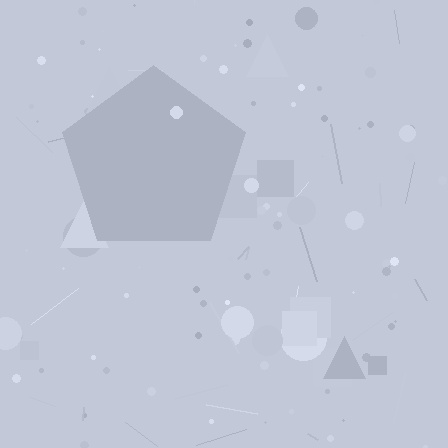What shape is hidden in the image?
A pentagon is hidden in the image.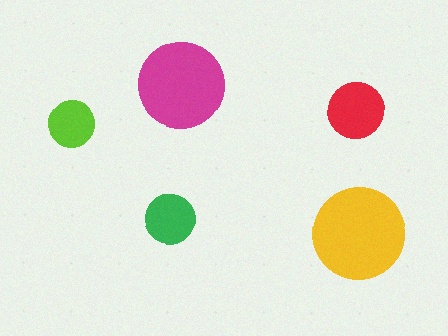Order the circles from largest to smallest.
the yellow one, the magenta one, the red one, the green one, the lime one.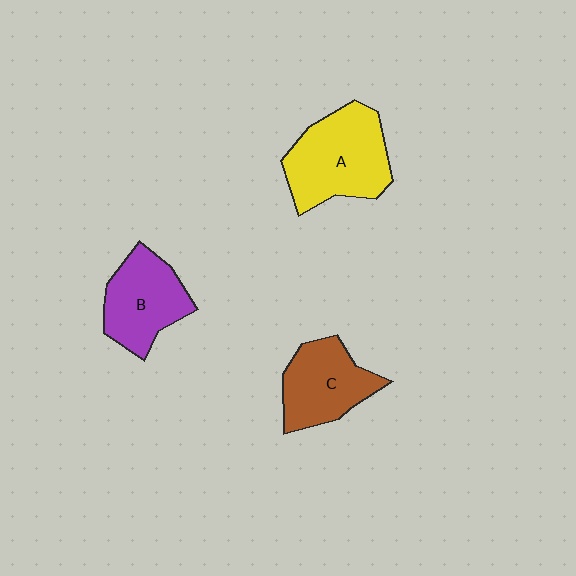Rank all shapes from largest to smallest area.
From largest to smallest: A (yellow), B (purple), C (brown).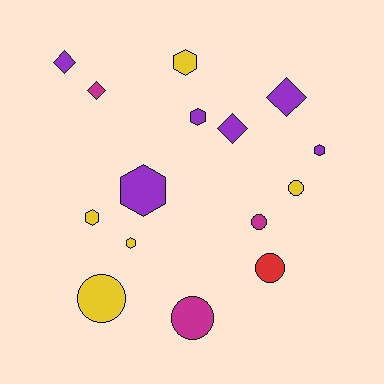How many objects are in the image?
There are 15 objects.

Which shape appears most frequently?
Hexagon, with 6 objects.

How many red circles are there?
There is 1 red circle.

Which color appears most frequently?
Purple, with 6 objects.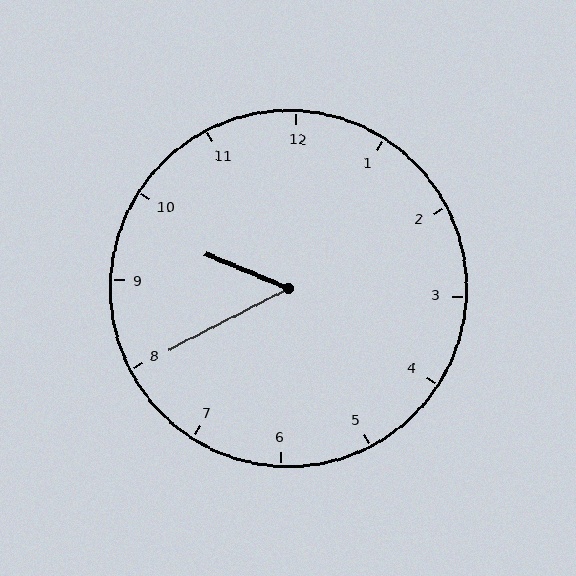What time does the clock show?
9:40.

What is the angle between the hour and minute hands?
Approximately 50 degrees.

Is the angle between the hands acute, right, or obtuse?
It is acute.